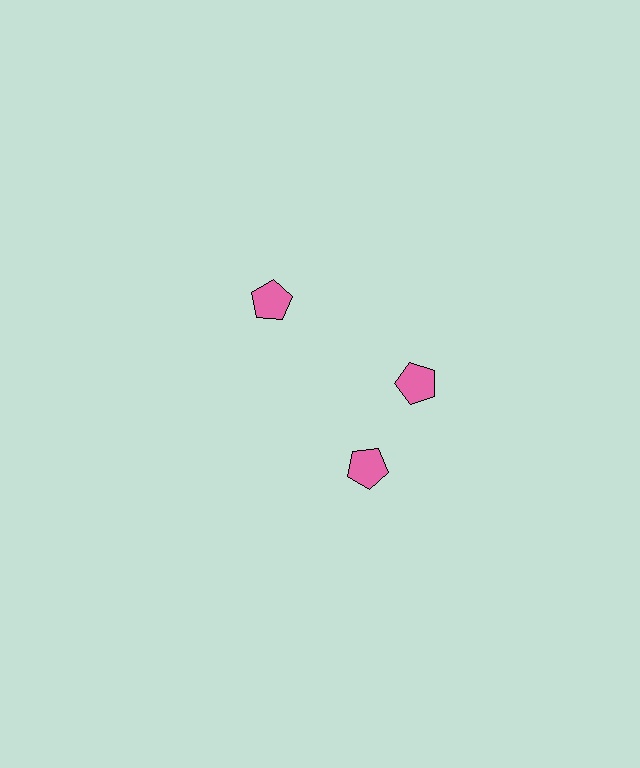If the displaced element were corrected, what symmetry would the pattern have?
It would have 3-fold rotational symmetry — the pattern would map onto itself every 120 degrees.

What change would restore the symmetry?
The symmetry would be restored by rotating it back into even spacing with its neighbors so that all 3 pentagons sit at equal angles and equal distance from the center.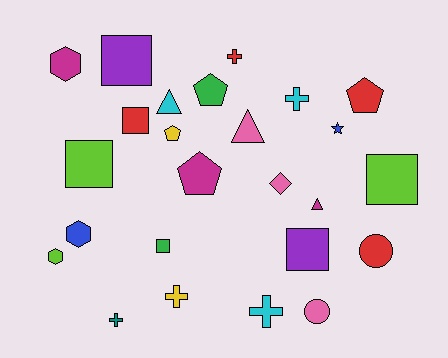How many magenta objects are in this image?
There are 3 magenta objects.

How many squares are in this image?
There are 6 squares.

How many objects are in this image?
There are 25 objects.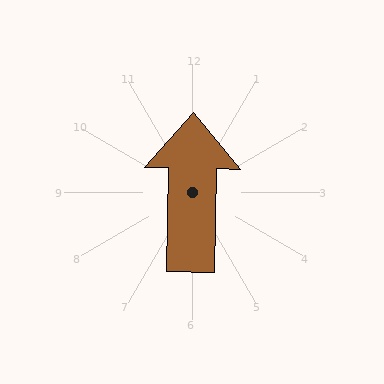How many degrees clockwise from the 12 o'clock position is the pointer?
Approximately 1 degrees.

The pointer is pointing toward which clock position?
Roughly 12 o'clock.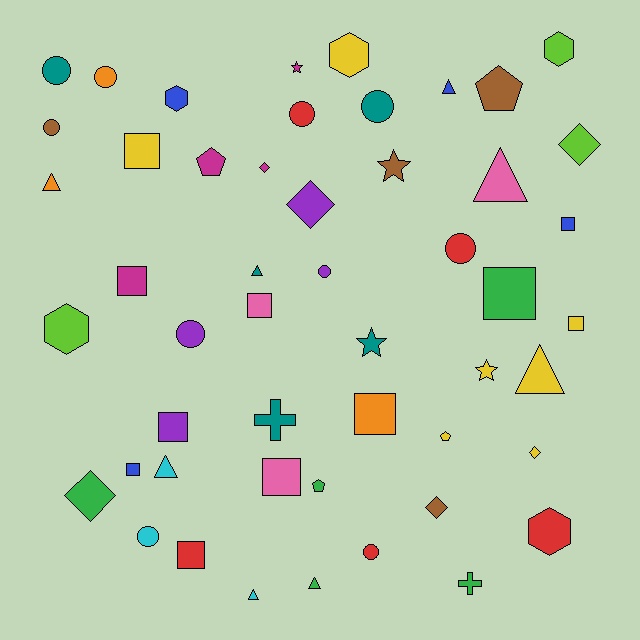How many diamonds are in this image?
There are 6 diamonds.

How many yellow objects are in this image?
There are 7 yellow objects.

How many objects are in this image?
There are 50 objects.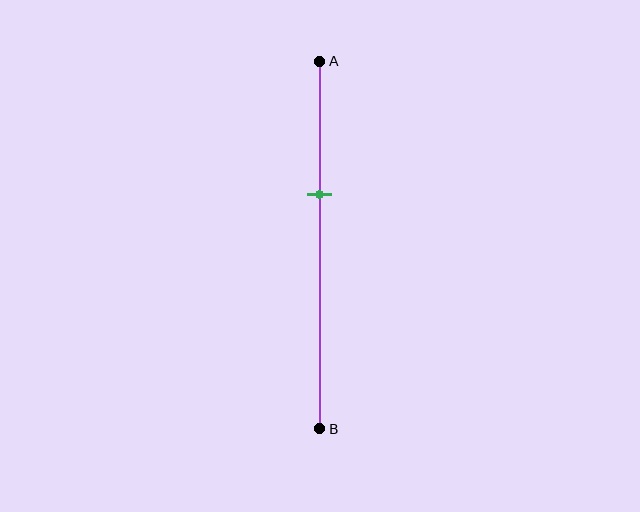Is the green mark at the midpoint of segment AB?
No, the mark is at about 35% from A, not at the 50% midpoint.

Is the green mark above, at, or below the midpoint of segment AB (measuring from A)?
The green mark is above the midpoint of segment AB.